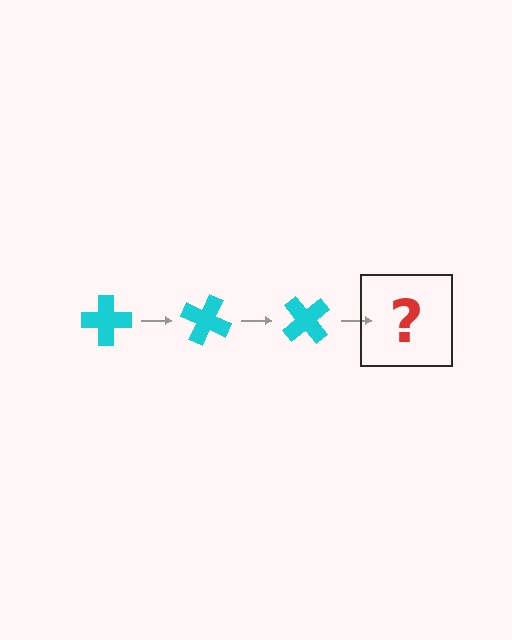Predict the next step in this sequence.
The next step is a cyan cross rotated 75 degrees.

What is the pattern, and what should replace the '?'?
The pattern is that the cross rotates 25 degrees each step. The '?' should be a cyan cross rotated 75 degrees.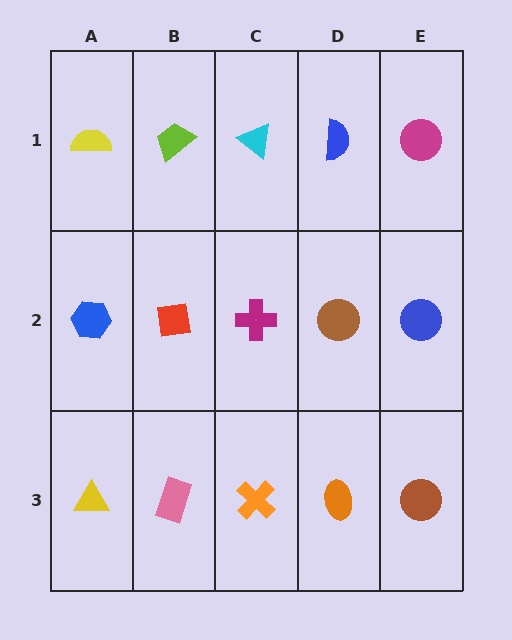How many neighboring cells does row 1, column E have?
2.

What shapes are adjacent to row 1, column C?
A magenta cross (row 2, column C), a lime trapezoid (row 1, column B), a blue semicircle (row 1, column D).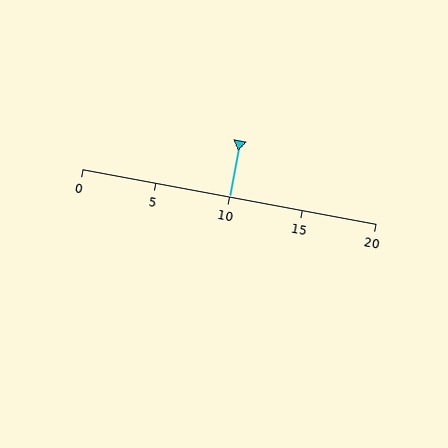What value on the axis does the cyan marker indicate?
The marker indicates approximately 10.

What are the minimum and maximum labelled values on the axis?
The axis runs from 0 to 20.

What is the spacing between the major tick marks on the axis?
The major ticks are spaced 5 apart.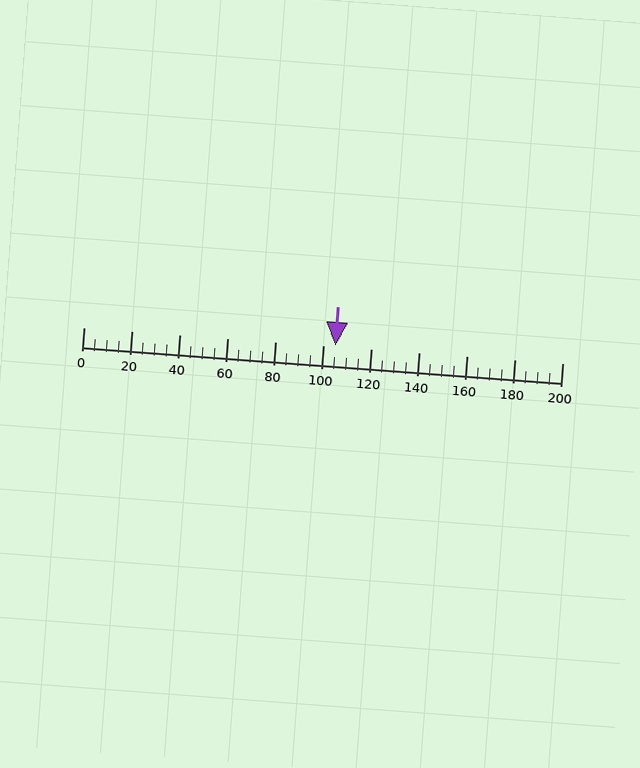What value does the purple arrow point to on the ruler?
The purple arrow points to approximately 105.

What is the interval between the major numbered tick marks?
The major tick marks are spaced 20 units apart.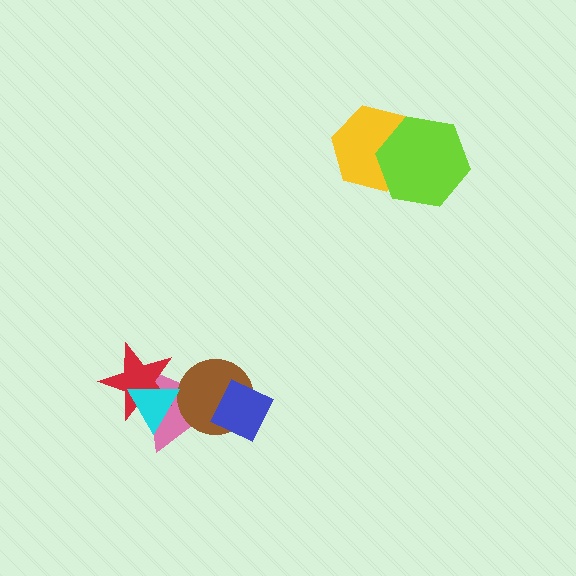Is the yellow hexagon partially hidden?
Yes, it is partially covered by another shape.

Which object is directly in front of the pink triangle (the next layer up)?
The red star is directly in front of the pink triangle.